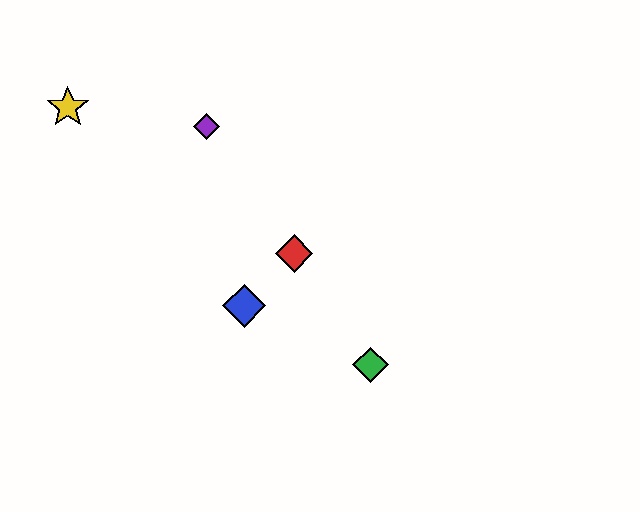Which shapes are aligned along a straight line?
The red diamond, the green diamond, the purple diamond are aligned along a straight line.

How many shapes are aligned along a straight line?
3 shapes (the red diamond, the green diamond, the purple diamond) are aligned along a straight line.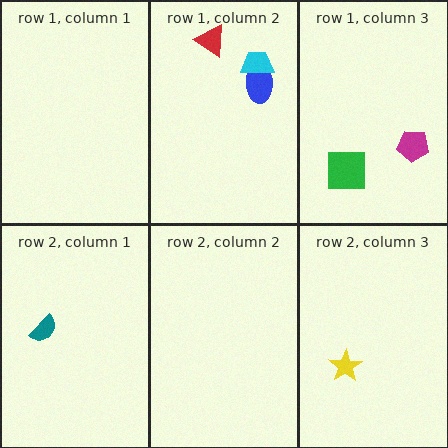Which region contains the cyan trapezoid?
The row 1, column 2 region.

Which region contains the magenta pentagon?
The row 1, column 3 region.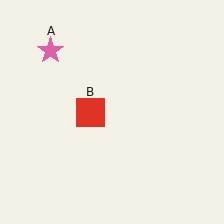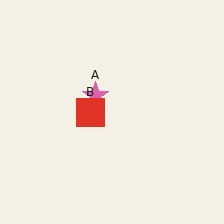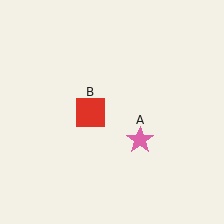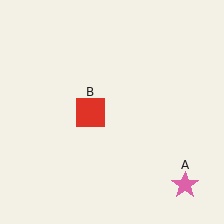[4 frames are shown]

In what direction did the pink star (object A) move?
The pink star (object A) moved down and to the right.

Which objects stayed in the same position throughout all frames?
Red square (object B) remained stationary.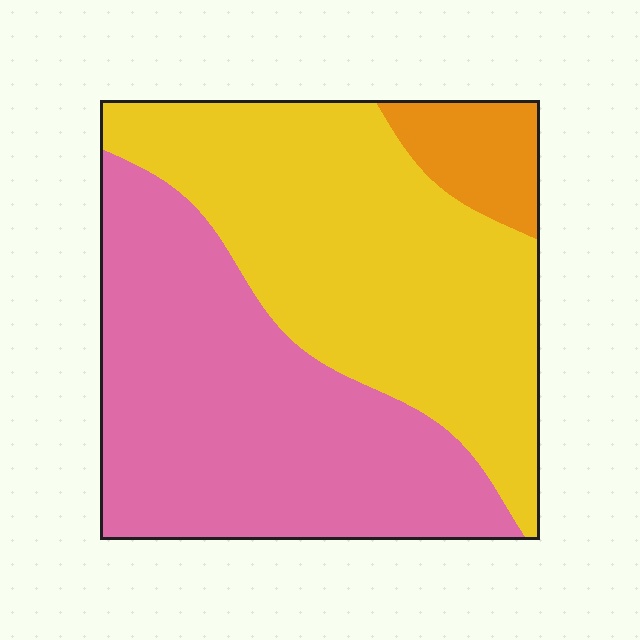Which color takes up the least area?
Orange, at roughly 10%.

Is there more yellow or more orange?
Yellow.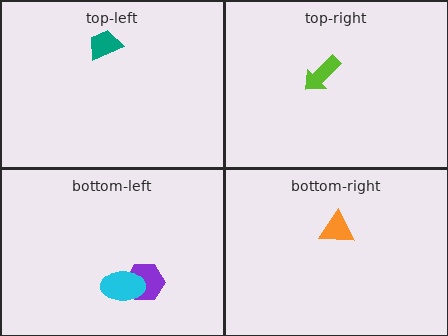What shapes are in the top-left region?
The teal trapezoid.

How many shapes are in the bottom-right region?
1.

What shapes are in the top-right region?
The lime arrow.